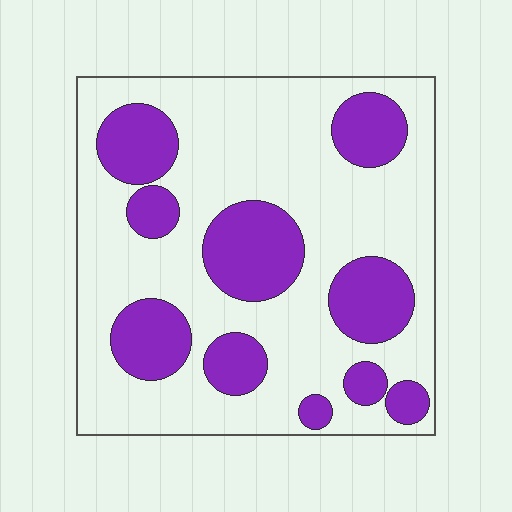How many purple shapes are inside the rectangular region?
10.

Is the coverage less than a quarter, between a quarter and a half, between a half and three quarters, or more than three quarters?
Between a quarter and a half.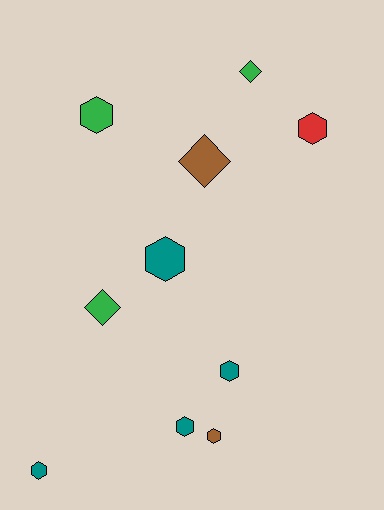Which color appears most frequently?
Teal, with 4 objects.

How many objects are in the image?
There are 10 objects.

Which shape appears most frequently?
Hexagon, with 7 objects.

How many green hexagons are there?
There is 1 green hexagon.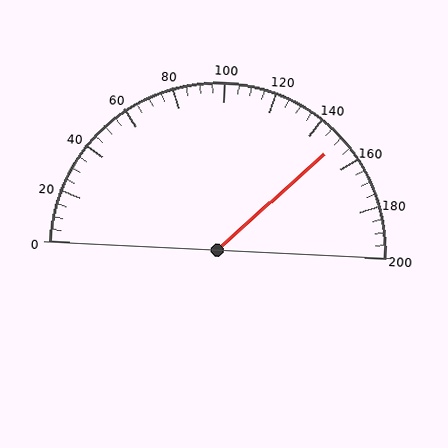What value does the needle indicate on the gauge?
The needle indicates approximately 150.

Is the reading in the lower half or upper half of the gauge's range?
The reading is in the upper half of the range (0 to 200).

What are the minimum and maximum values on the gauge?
The gauge ranges from 0 to 200.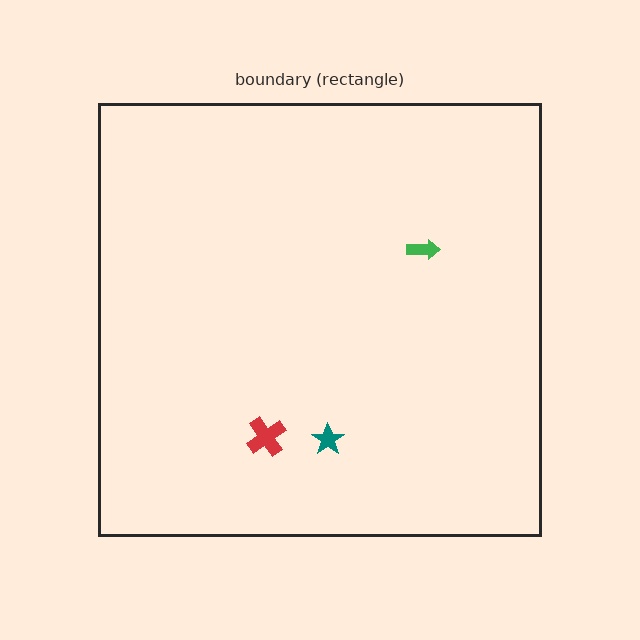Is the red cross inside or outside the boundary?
Inside.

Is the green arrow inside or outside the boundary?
Inside.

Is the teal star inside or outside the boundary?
Inside.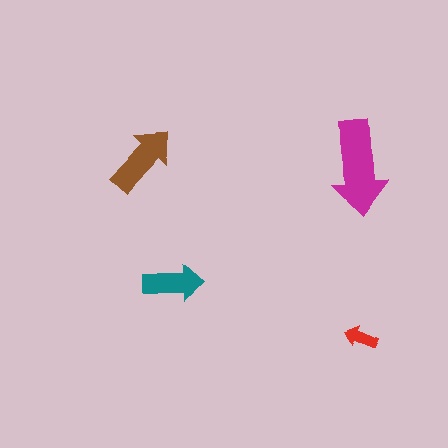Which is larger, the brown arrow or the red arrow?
The brown one.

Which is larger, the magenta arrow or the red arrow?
The magenta one.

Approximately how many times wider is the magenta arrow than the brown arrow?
About 1.5 times wider.